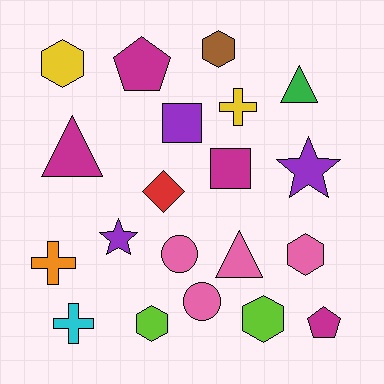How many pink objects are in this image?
There are 4 pink objects.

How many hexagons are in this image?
There are 5 hexagons.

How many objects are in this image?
There are 20 objects.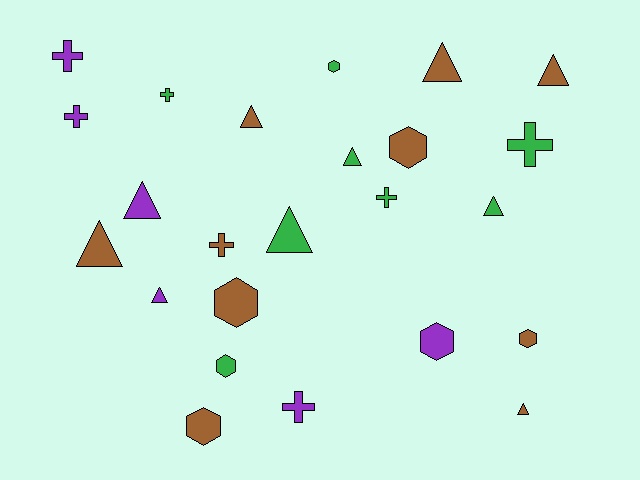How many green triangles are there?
There are 3 green triangles.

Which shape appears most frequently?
Triangle, with 10 objects.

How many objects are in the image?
There are 24 objects.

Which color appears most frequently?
Brown, with 10 objects.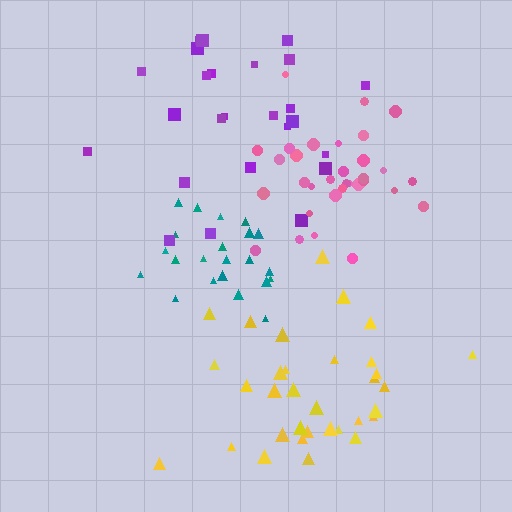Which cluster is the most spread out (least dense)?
Purple.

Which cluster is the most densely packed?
Teal.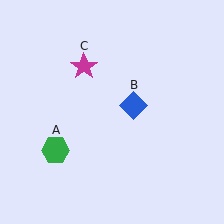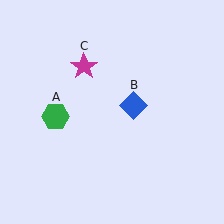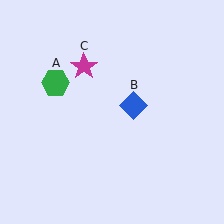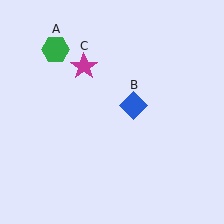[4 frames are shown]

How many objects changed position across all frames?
1 object changed position: green hexagon (object A).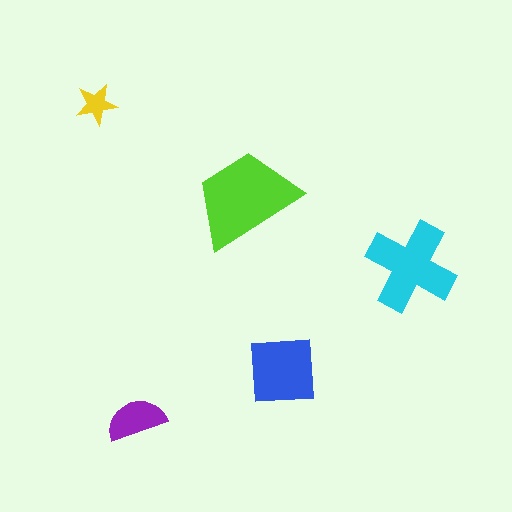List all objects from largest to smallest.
The lime trapezoid, the cyan cross, the blue square, the purple semicircle, the yellow star.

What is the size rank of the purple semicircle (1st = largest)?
4th.